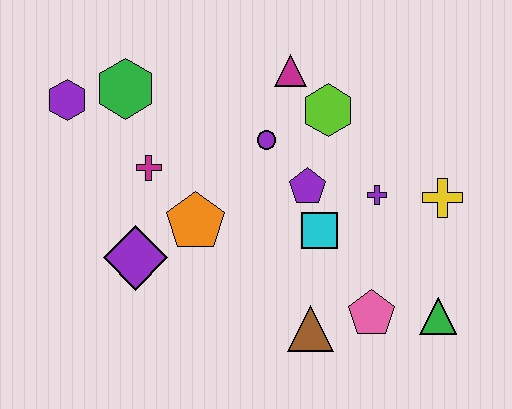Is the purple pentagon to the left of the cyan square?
Yes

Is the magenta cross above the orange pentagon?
Yes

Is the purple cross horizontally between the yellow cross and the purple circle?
Yes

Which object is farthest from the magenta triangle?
The green triangle is farthest from the magenta triangle.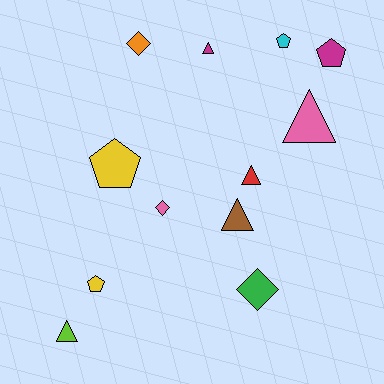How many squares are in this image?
There are no squares.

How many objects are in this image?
There are 12 objects.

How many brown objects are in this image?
There is 1 brown object.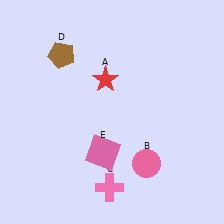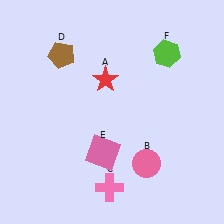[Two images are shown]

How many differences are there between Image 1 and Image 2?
There is 1 difference between the two images.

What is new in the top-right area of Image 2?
A lime hexagon (F) was added in the top-right area of Image 2.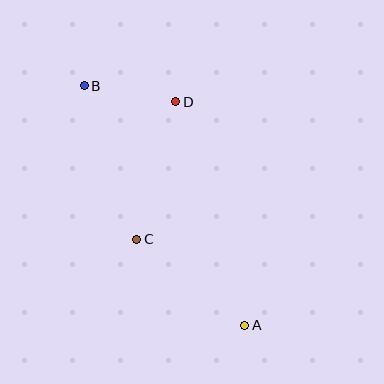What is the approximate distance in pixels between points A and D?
The distance between A and D is approximately 234 pixels.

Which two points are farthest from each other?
Points A and B are farthest from each other.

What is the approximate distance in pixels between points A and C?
The distance between A and C is approximately 138 pixels.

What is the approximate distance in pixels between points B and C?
The distance between B and C is approximately 162 pixels.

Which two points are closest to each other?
Points B and D are closest to each other.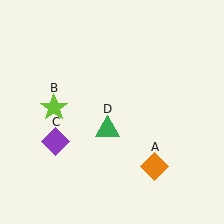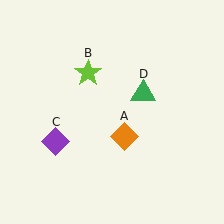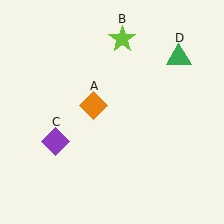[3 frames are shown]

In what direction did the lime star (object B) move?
The lime star (object B) moved up and to the right.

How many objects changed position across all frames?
3 objects changed position: orange diamond (object A), lime star (object B), green triangle (object D).